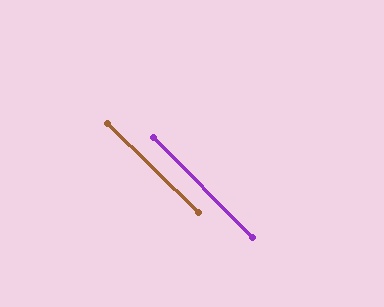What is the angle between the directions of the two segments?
Approximately 1 degree.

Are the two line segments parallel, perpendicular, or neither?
Parallel — their directions differ by only 0.8°.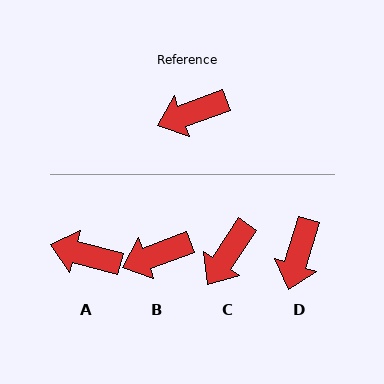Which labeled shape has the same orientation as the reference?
B.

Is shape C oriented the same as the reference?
No, it is off by about 36 degrees.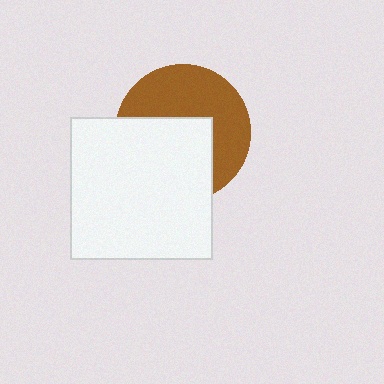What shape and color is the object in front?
The object in front is a white square.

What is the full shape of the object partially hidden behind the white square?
The partially hidden object is a brown circle.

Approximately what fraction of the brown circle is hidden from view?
Roughly 49% of the brown circle is hidden behind the white square.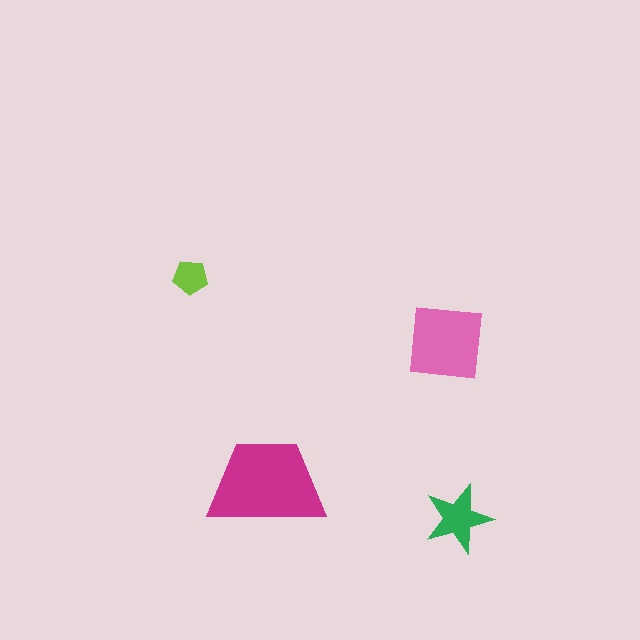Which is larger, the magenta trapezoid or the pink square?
The magenta trapezoid.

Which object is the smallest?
The lime pentagon.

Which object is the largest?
The magenta trapezoid.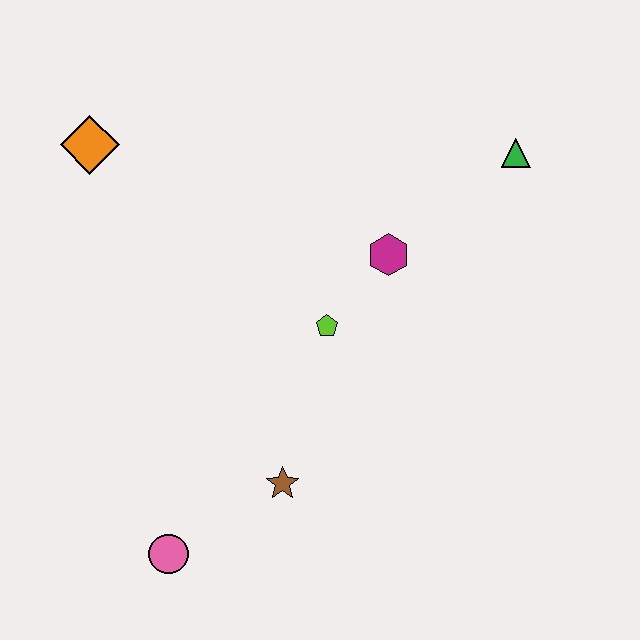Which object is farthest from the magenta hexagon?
The pink circle is farthest from the magenta hexagon.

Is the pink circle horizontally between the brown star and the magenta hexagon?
No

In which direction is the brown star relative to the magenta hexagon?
The brown star is below the magenta hexagon.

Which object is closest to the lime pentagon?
The magenta hexagon is closest to the lime pentagon.